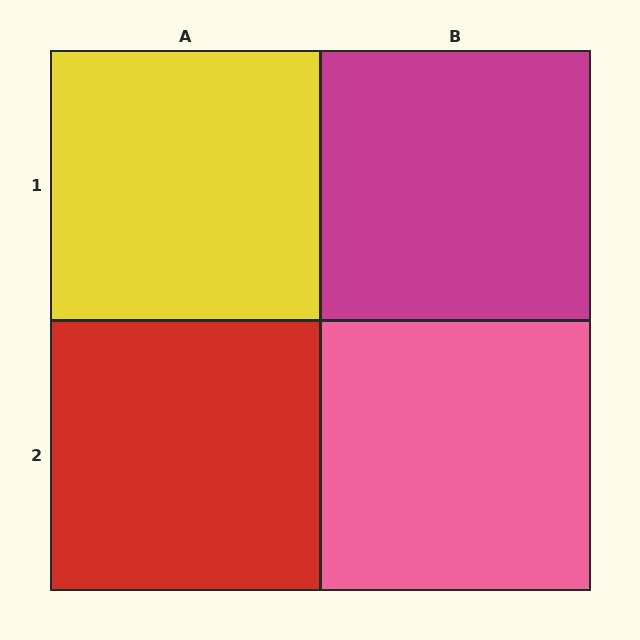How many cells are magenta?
1 cell is magenta.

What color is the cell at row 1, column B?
Magenta.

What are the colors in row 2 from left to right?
Red, pink.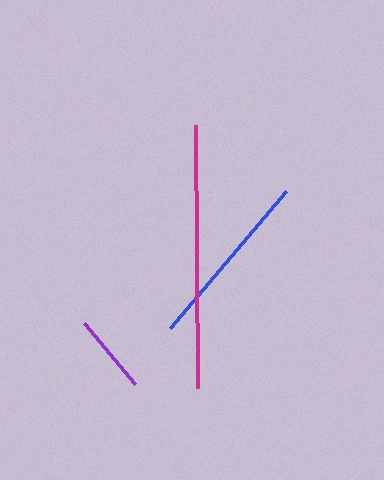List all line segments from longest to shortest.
From longest to shortest: magenta, blue, purple.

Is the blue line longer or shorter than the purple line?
The blue line is longer than the purple line.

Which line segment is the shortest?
The purple line is the shortest at approximately 80 pixels.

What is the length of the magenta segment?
The magenta segment is approximately 264 pixels long.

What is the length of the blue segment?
The blue segment is approximately 180 pixels long.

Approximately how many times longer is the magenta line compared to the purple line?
The magenta line is approximately 3.3 times the length of the purple line.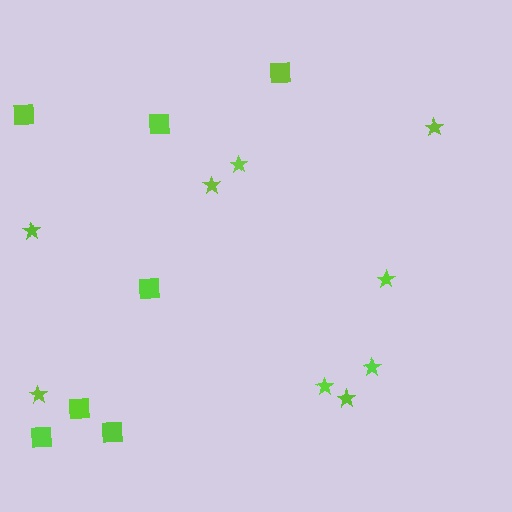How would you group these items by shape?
There are 2 groups: one group of squares (7) and one group of stars (9).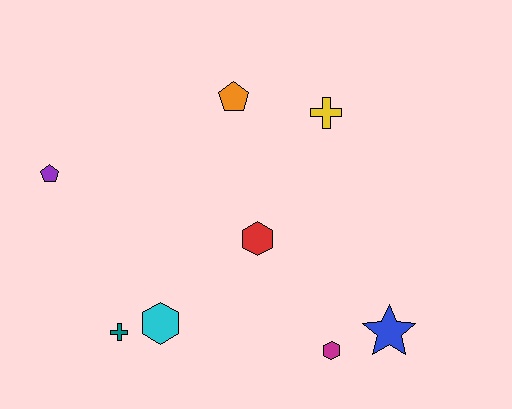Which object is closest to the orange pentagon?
The yellow cross is closest to the orange pentagon.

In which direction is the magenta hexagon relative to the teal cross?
The magenta hexagon is to the right of the teal cross.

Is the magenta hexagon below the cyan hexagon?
Yes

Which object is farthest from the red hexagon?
The purple pentagon is farthest from the red hexagon.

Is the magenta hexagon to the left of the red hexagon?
No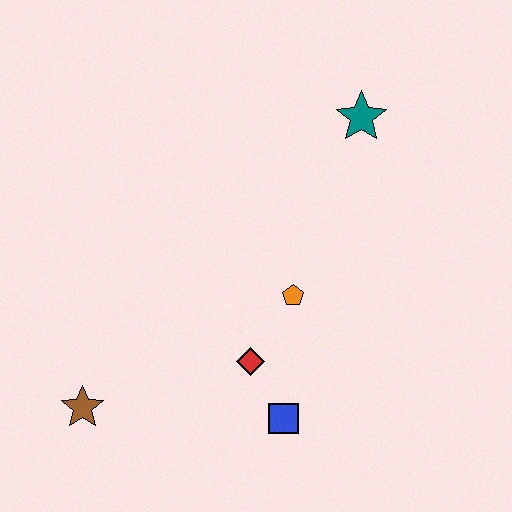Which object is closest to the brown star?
The red diamond is closest to the brown star.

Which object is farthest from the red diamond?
The teal star is farthest from the red diamond.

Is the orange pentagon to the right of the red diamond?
Yes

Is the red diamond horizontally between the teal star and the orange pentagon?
No